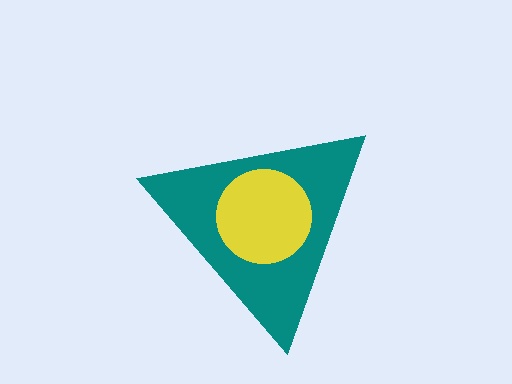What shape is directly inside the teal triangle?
The yellow circle.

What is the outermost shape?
The teal triangle.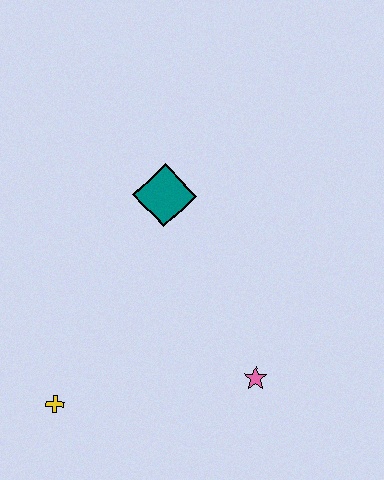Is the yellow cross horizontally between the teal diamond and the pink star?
No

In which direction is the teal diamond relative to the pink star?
The teal diamond is above the pink star.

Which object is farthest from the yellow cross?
The teal diamond is farthest from the yellow cross.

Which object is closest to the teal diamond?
The pink star is closest to the teal diamond.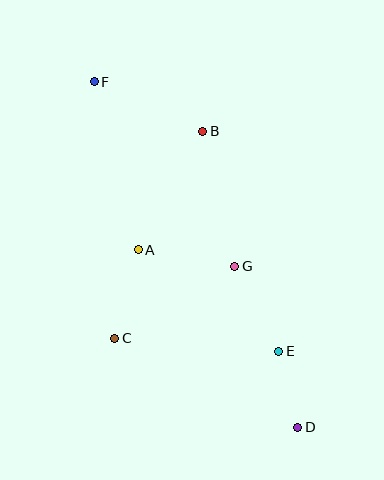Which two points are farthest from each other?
Points D and F are farthest from each other.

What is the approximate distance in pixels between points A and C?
The distance between A and C is approximately 92 pixels.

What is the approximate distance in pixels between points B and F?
The distance between B and F is approximately 119 pixels.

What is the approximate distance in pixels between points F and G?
The distance between F and G is approximately 232 pixels.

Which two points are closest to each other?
Points D and E are closest to each other.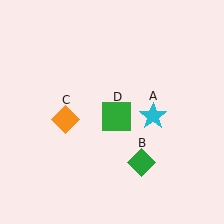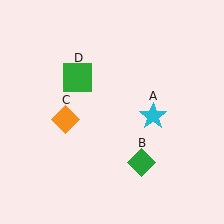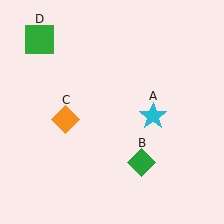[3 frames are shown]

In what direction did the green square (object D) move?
The green square (object D) moved up and to the left.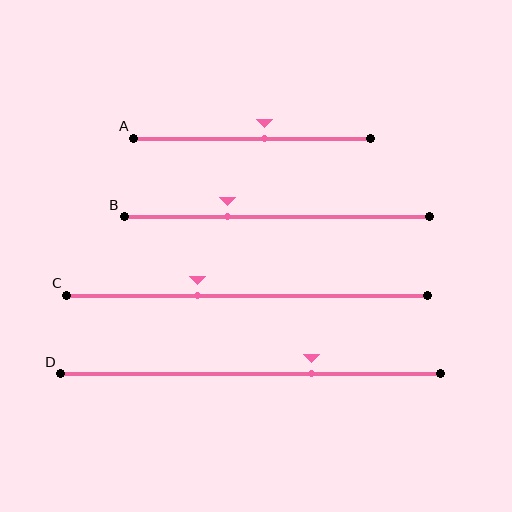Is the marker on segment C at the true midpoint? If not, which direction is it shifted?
No, the marker on segment C is shifted to the left by about 14% of the segment length.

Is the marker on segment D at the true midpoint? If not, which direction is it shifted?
No, the marker on segment D is shifted to the right by about 16% of the segment length.